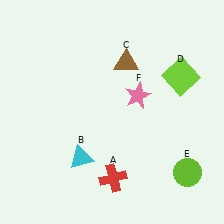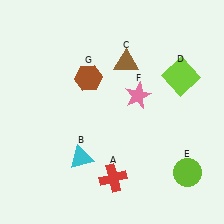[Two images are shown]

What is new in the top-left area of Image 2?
A brown hexagon (G) was added in the top-left area of Image 2.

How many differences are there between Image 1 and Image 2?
There is 1 difference between the two images.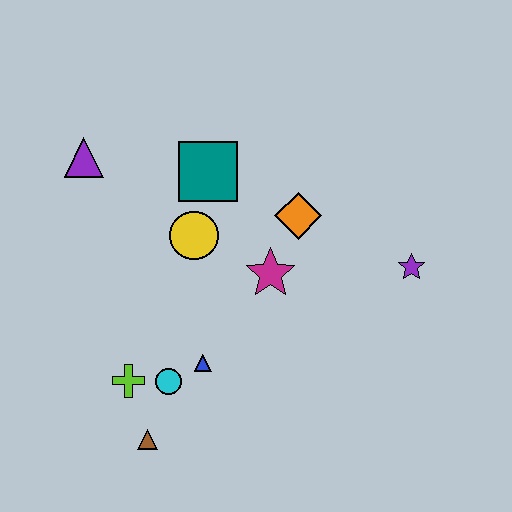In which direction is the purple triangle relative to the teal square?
The purple triangle is to the left of the teal square.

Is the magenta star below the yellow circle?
Yes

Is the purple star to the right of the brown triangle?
Yes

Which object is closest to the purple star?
The orange diamond is closest to the purple star.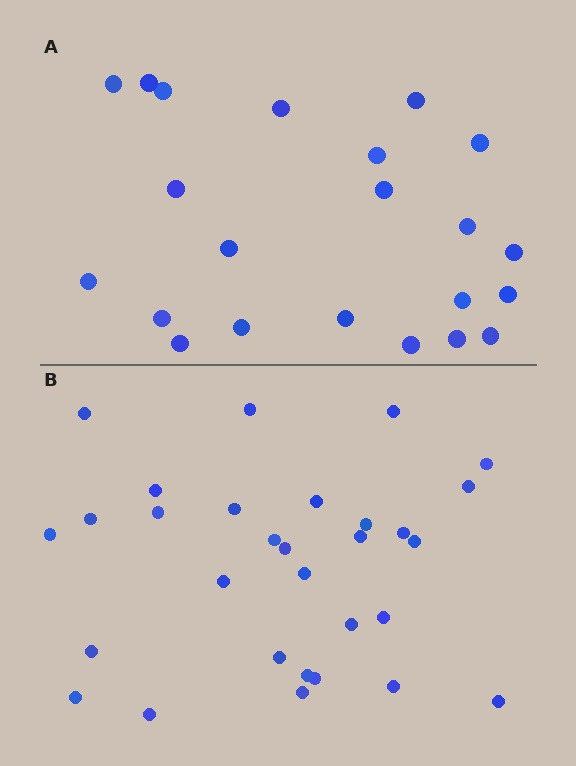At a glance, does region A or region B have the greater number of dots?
Region B (the bottom region) has more dots.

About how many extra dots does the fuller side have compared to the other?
Region B has roughly 8 or so more dots than region A.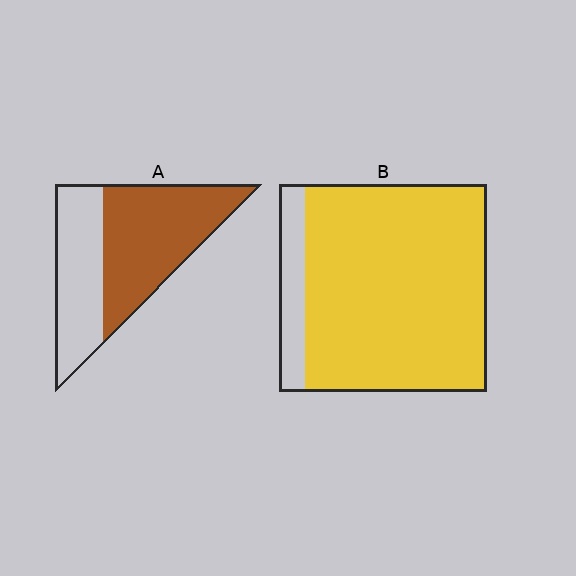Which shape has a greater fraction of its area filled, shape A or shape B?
Shape B.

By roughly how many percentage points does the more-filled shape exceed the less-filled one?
By roughly 30 percentage points (B over A).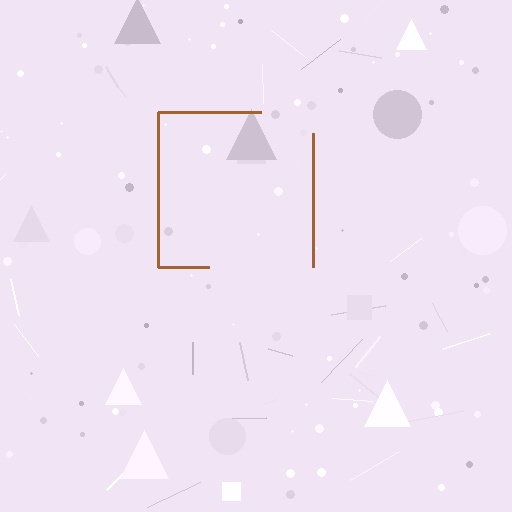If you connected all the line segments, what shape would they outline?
They would outline a square.